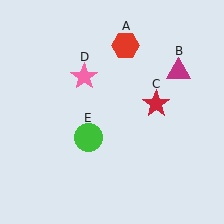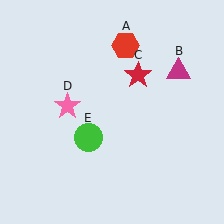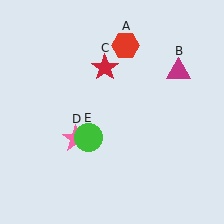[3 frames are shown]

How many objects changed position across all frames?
2 objects changed position: red star (object C), pink star (object D).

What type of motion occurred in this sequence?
The red star (object C), pink star (object D) rotated counterclockwise around the center of the scene.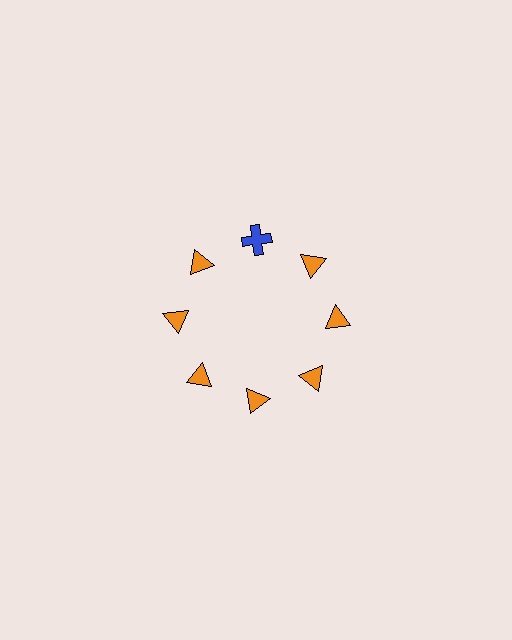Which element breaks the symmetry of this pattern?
The blue cross at roughly the 12 o'clock position breaks the symmetry. All other shapes are orange triangles.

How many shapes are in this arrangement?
There are 8 shapes arranged in a ring pattern.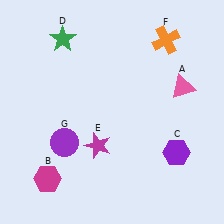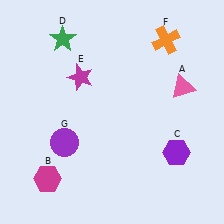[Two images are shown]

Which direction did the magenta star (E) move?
The magenta star (E) moved up.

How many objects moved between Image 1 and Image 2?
1 object moved between the two images.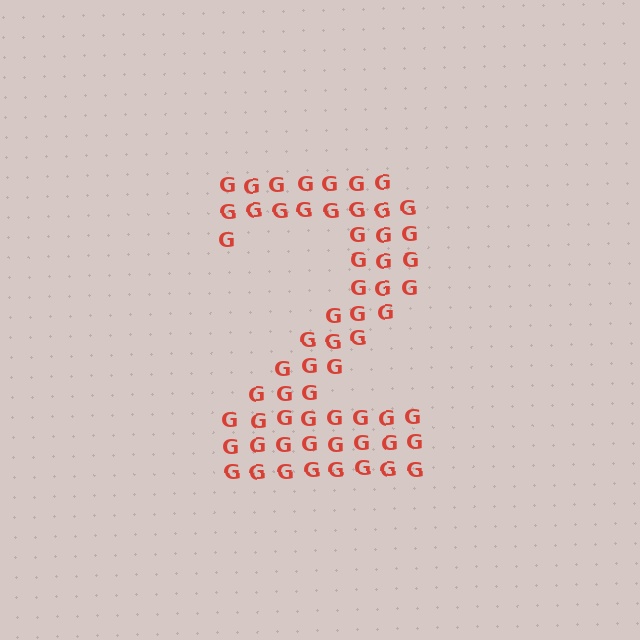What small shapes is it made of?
It is made of small letter G's.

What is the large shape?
The large shape is the digit 2.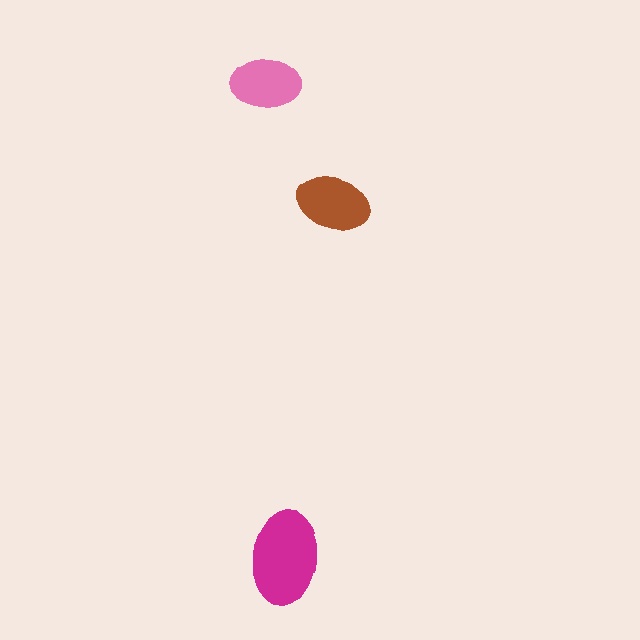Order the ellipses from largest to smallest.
the magenta one, the brown one, the pink one.